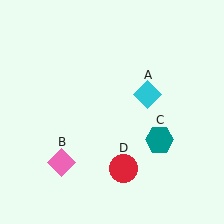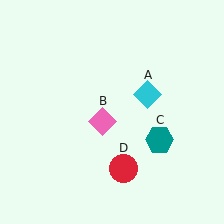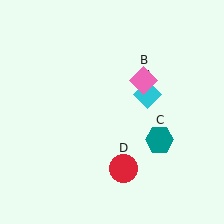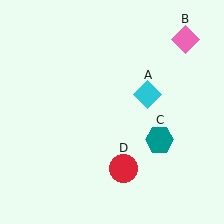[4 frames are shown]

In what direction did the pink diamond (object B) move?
The pink diamond (object B) moved up and to the right.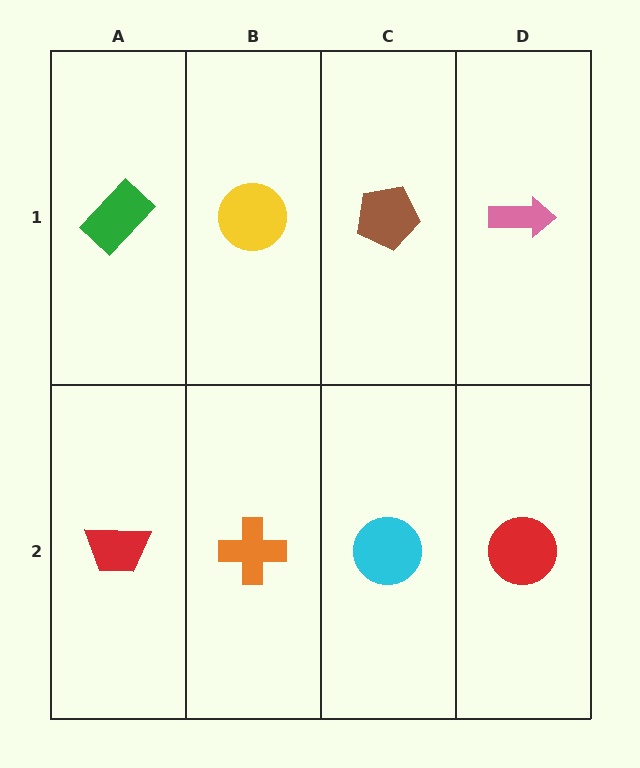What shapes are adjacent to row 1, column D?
A red circle (row 2, column D), a brown pentagon (row 1, column C).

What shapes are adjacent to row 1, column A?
A red trapezoid (row 2, column A), a yellow circle (row 1, column B).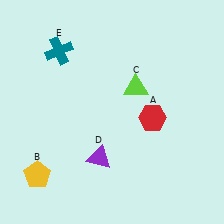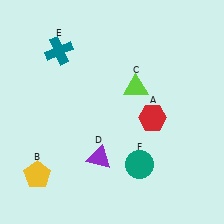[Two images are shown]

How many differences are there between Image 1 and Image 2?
There is 1 difference between the two images.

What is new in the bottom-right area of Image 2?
A teal circle (F) was added in the bottom-right area of Image 2.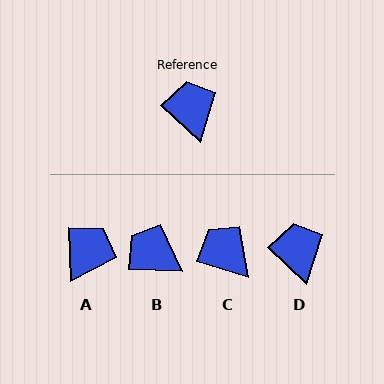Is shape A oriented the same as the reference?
No, it is off by about 45 degrees.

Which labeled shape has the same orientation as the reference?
D.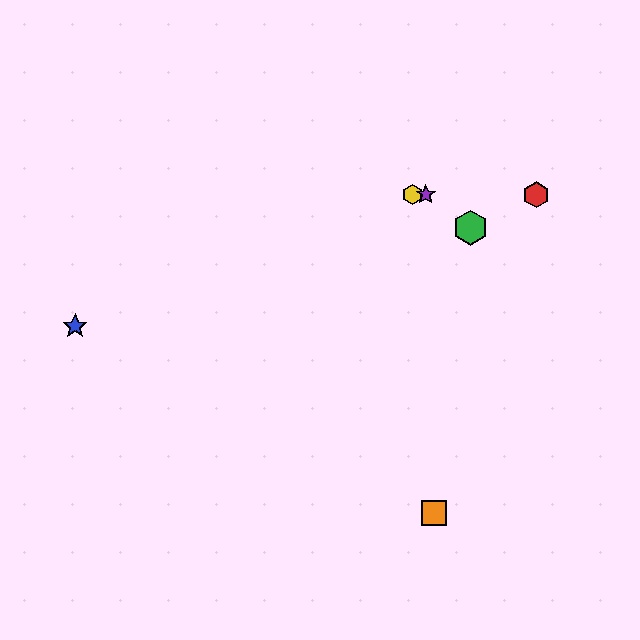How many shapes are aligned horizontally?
3 shapes (the red hexagon, the yellow hexagon, the purple star) are aligned horizontally.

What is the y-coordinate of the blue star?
The blue star is at y≈326.